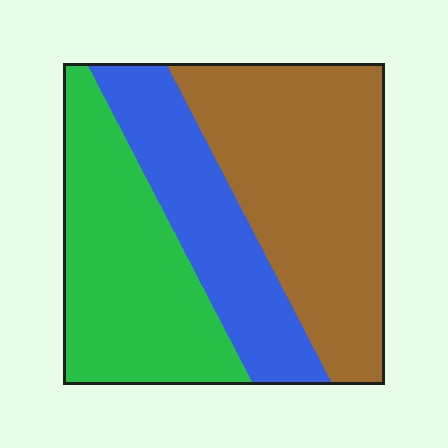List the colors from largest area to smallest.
From largest to smallest: brown, green, blue.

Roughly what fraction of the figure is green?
Green covers about 35% of the figure.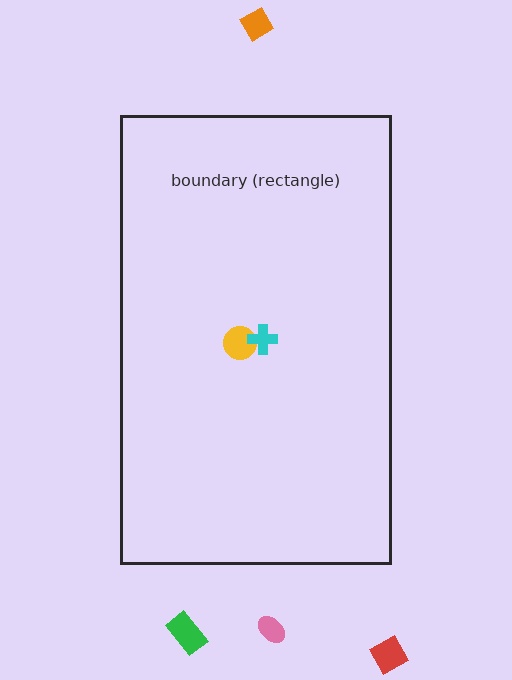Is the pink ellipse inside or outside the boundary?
Outside.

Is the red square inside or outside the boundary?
Outside.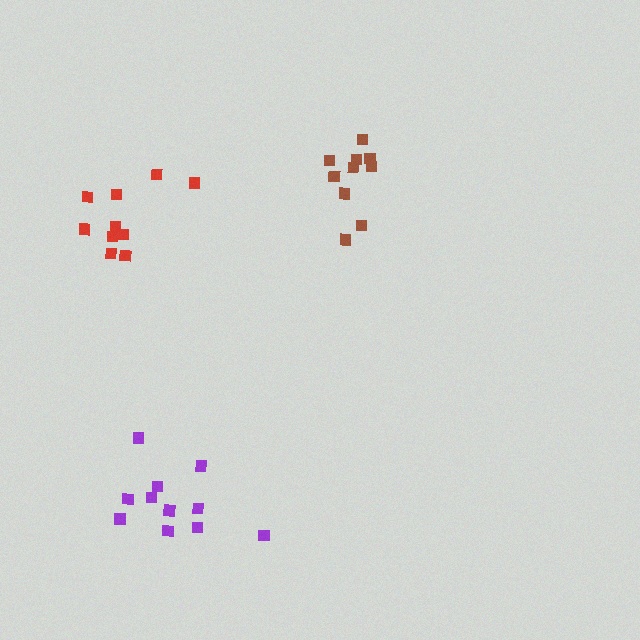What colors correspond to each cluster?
The clusters are colored: red, brown, purple.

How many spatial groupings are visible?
There are 3 spatial groupings.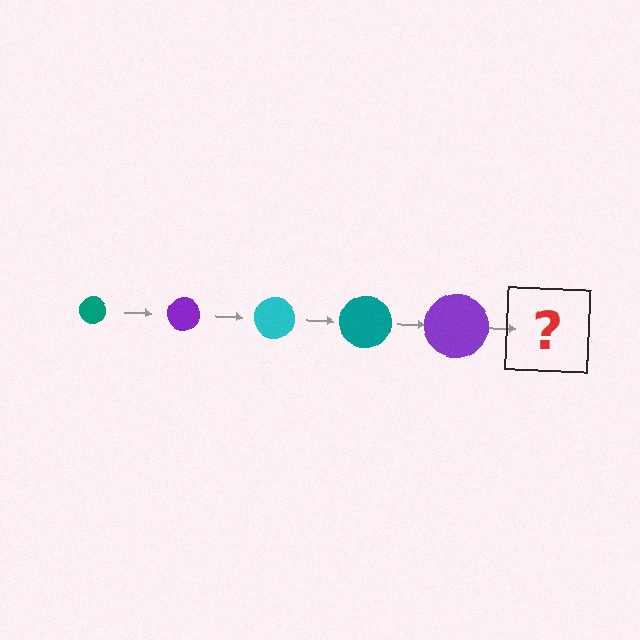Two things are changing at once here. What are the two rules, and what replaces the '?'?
The two rules are that the circle grows larger each step and the color cycles through teal, purple, and cyan. The '?' should be a cyan circle, larger than the previous one.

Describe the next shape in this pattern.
It should be a cyan circle, larger than the previous one.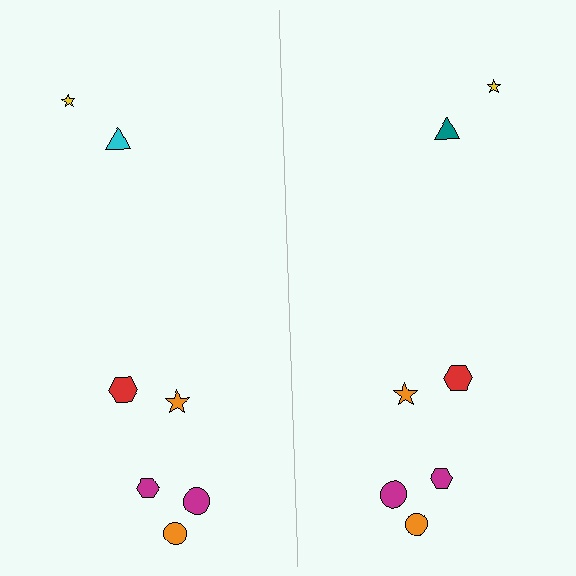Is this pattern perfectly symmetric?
No, the pattern is not perfectly symmetric. The teal triangle on the right side breaks the symmetry — its mirror counterpart is cyan.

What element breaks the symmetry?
The teal triangle on the right side breaks the symmetry — its mirror counterpart is cyan.